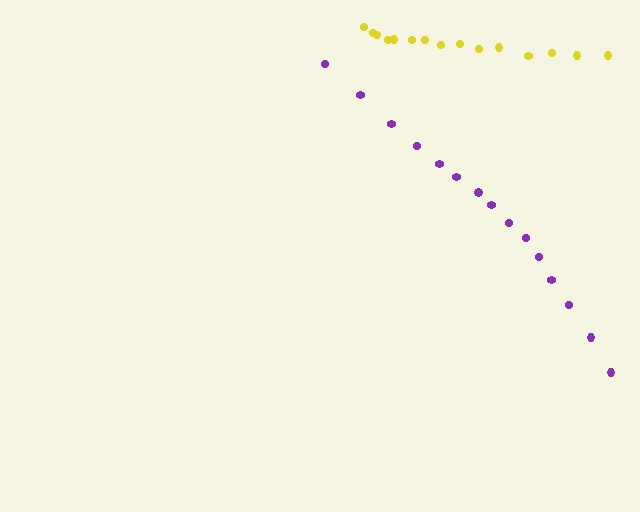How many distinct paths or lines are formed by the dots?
There are 2 distinct paths.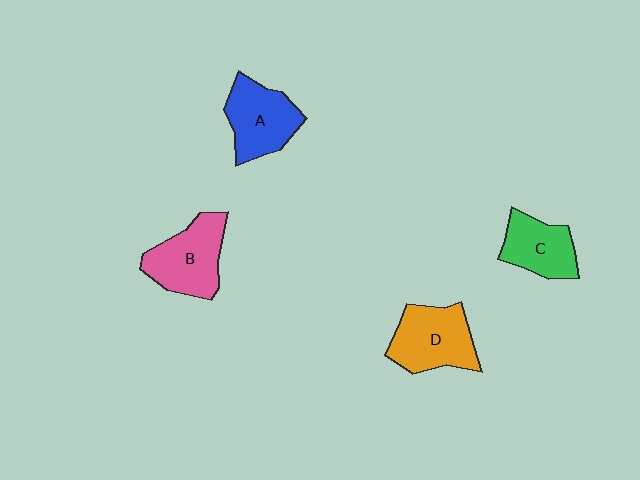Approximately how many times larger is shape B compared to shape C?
Approximately 1.3 times.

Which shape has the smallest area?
Shape C (green).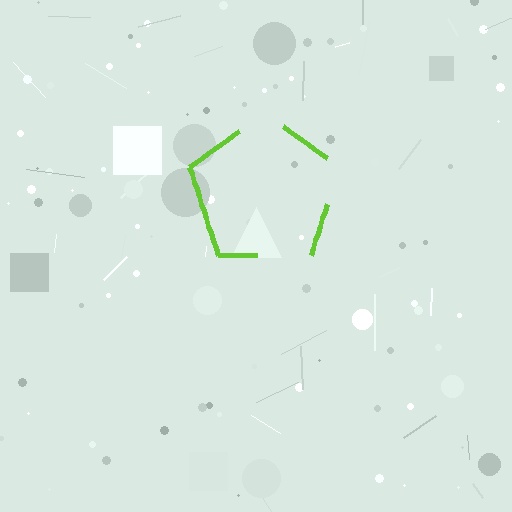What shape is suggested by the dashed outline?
The dashed outline suggests a pentagon.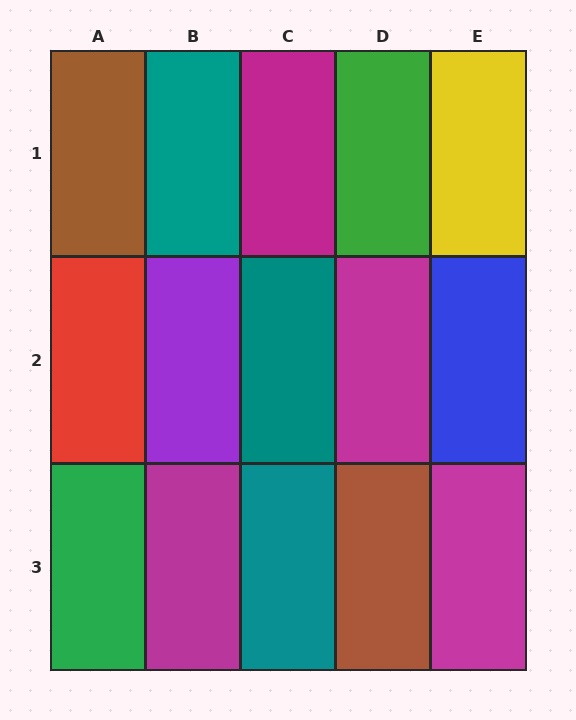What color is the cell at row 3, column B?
Magenta.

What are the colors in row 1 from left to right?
Brown, teal, magenta, green, yellow.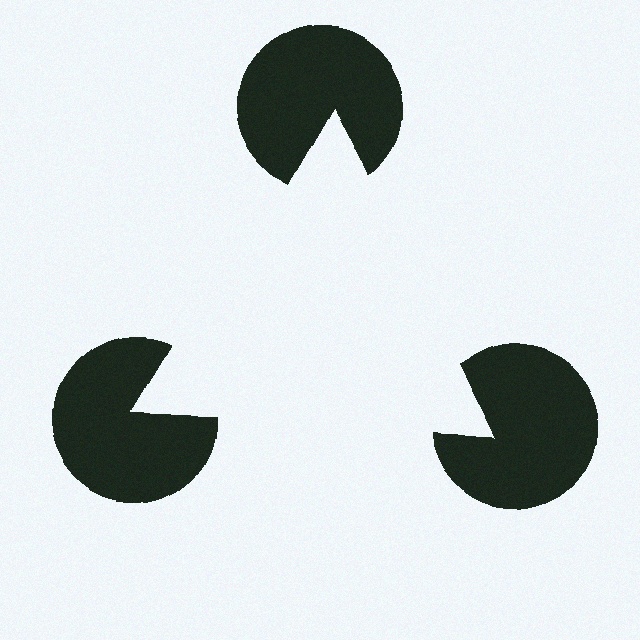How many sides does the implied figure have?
3 sides.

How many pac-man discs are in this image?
There are 3 — one at each vertex of the illusory triangle.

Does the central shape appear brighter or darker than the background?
It typically appears slightly brighter than the background, even though no actual brightness change is drawn.